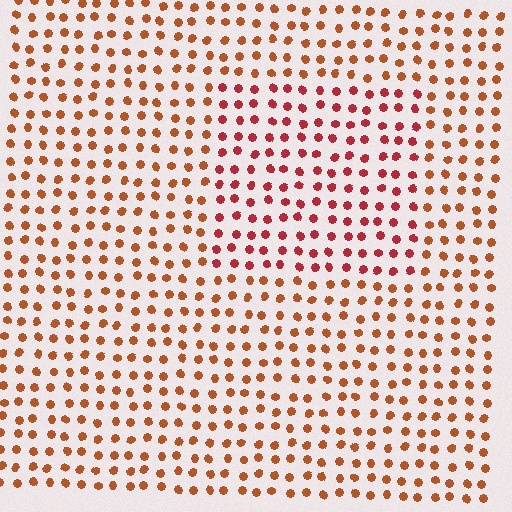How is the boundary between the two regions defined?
The boundary is defined purely by a slight shift in hue (about 27 degrees). Spacing, size, and orientation are identical on both sides.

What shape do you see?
I see a rectangle.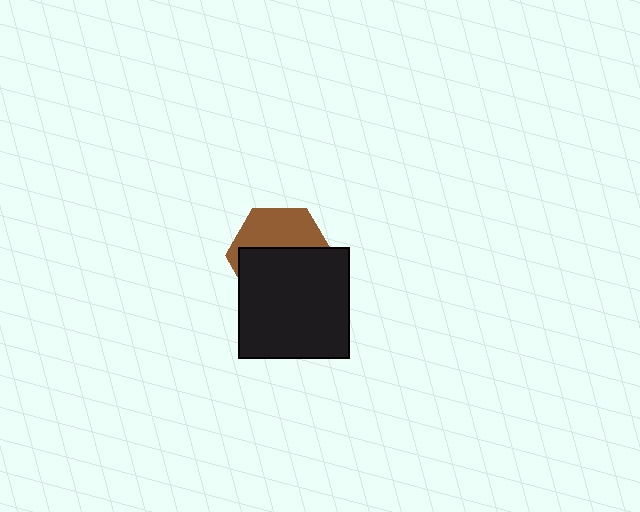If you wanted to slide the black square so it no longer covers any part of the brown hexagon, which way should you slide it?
Slide it down — that is the most direct way to separate the two shapes.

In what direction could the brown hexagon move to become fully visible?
The brown hexagon could move up. That would shift it out from behind the black square entirely.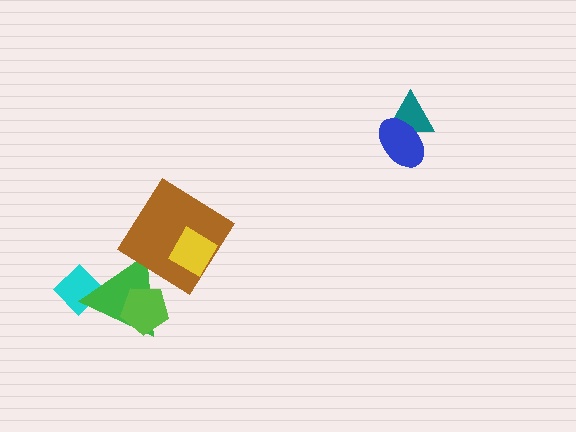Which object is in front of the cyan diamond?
The green triangle is in front of the cyan diamond.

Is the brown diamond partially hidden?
Yes, it is partially covered by another shape.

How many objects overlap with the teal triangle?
1 object overlaps with the teal triangle.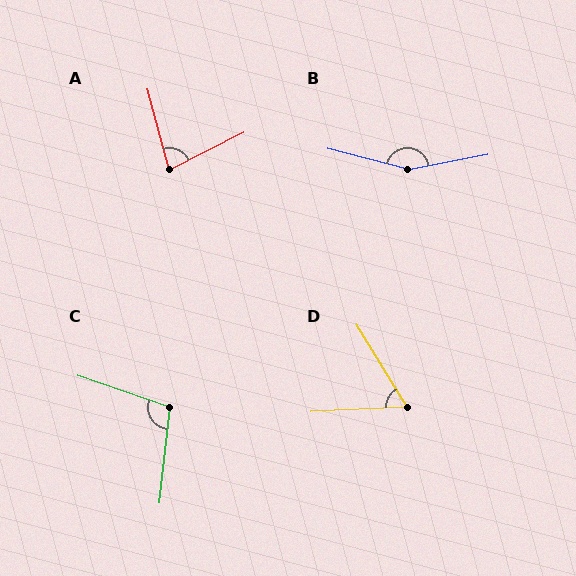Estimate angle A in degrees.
Approximately 79 degrees.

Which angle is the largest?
B, at approximately 155 degrees.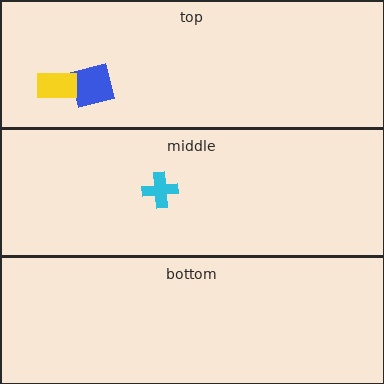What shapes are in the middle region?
The cyan cross.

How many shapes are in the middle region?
1.